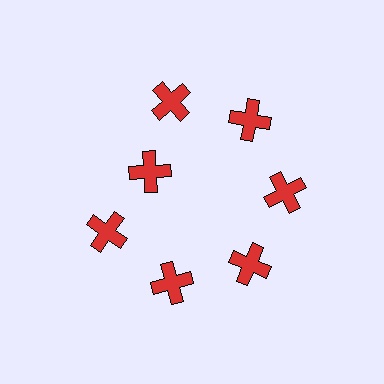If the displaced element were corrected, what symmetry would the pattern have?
It would have 7-fold rotational symmetry — the pattern would map onto itself every 51 degrees.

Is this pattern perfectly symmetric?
No. The 7 red crosses are arranged in a ring, but one element near the 10 o'clock position is pulled inward toward the center, breaking the 7-fold rotational symmetry.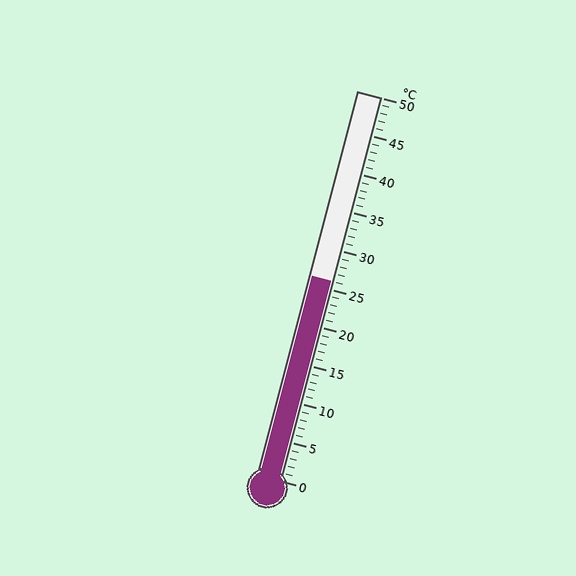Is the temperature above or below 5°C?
The temperature is above 5°C.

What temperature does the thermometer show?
The thermometer shows approximately 26°C.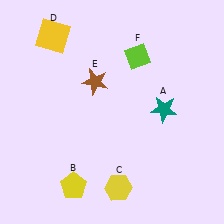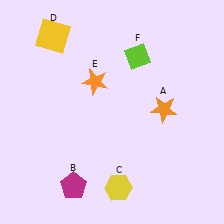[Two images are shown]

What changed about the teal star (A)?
In Image 1, A is teal. In Image 2, it changed to orange.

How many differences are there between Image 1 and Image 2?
There are 3 differences between the two images.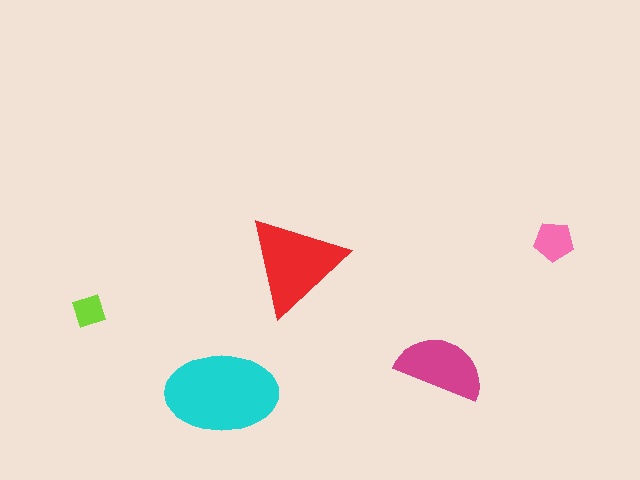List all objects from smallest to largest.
The lime diamond, the pink pentagon, the magenta semicircle, the red triangle, the cyan ellipse.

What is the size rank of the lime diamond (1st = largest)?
5th.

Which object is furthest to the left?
The lime diamond is leftmost.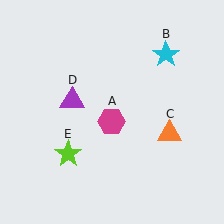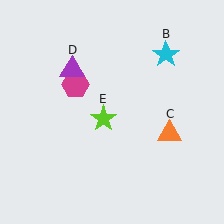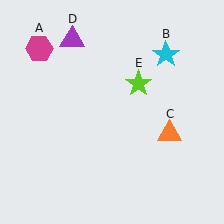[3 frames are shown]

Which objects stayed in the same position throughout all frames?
Cyan star (object B) and orange triangle (object C) remained stationary.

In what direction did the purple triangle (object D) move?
The purple triangle (object D) moved up.